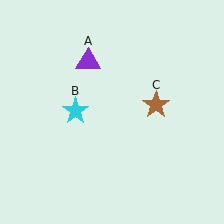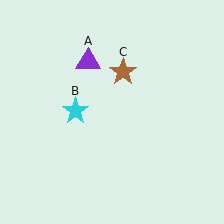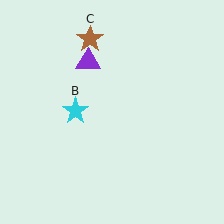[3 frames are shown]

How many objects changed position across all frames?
1 object changed position: brown star (object C).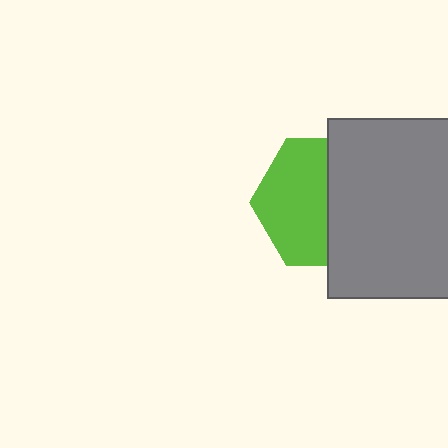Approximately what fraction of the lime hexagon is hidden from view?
Roughly 46% of the lime hexagon is hidden behind the gray square.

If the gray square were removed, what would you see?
You would see the complete lime hexagon.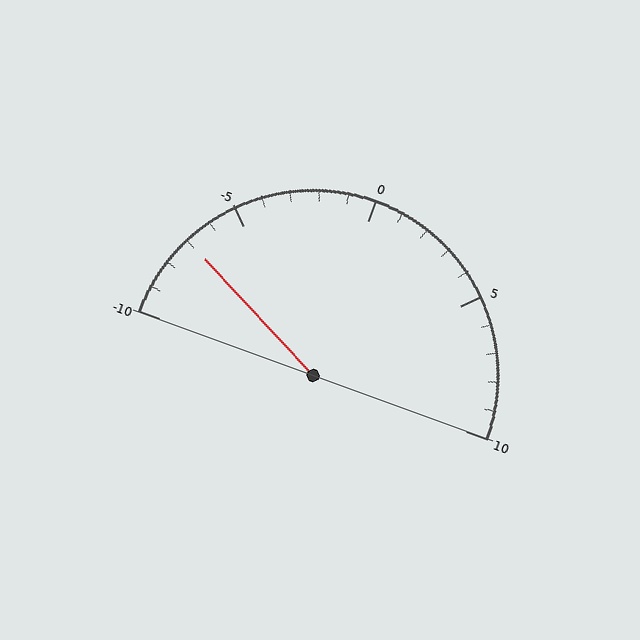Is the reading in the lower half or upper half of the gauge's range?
The reading is in the lower half of the range (-10 to 10).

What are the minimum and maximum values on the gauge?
The gauge ranges from -10 to 10.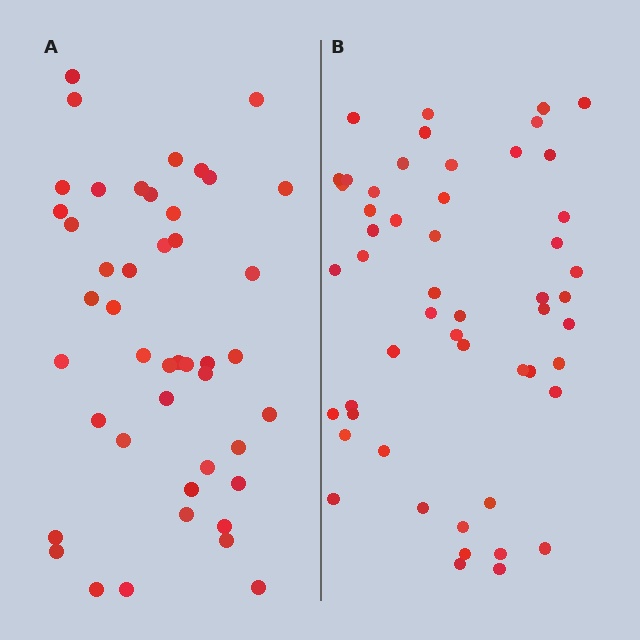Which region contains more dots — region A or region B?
Region B (the right region) has more dots.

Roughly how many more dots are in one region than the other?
Region B has roughly 8 or so more dots than region A.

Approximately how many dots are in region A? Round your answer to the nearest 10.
About 40 dots. (The exact count is 45, which rounds to 40.)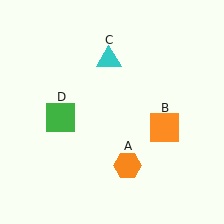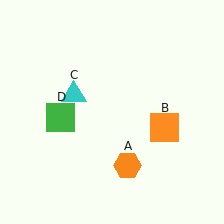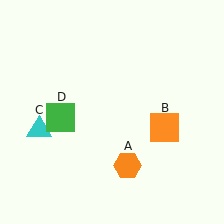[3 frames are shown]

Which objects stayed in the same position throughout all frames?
Orange hexagon (object A) and orange square (object B) and green square (object D) remained stationary.